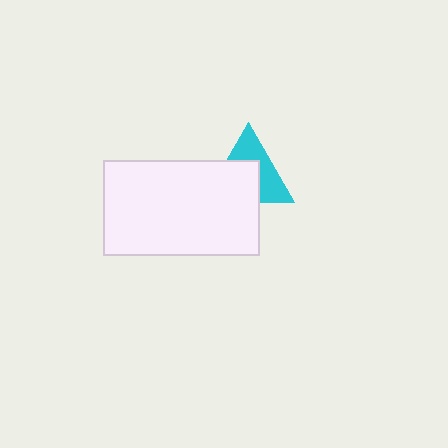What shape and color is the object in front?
The object in front is a white rectangle.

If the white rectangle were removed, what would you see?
You would see the complete cyan triangle.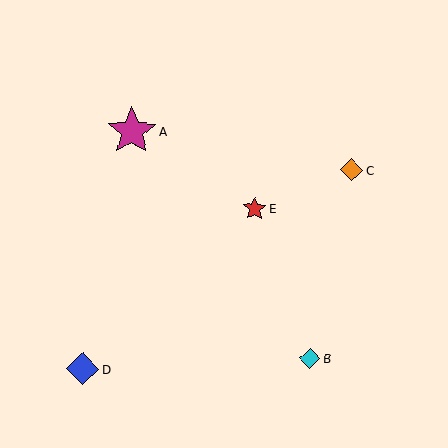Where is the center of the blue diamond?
The center of the blue diamond is at (83, 369).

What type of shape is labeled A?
Shape A is a magenta star.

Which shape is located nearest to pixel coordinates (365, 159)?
The orange diamond (labeled C) at (352, 170) is nearest to that location.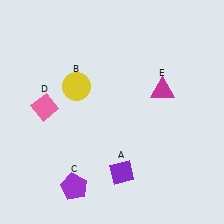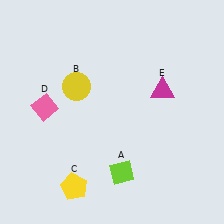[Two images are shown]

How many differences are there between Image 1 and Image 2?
There are 2 differences between the two images.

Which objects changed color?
A changed from purple to lime. C changed from purple to yellow.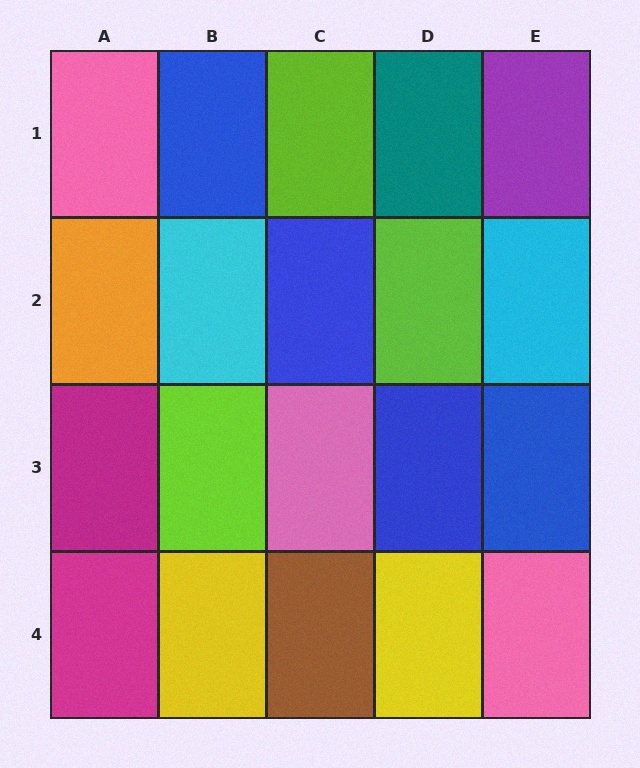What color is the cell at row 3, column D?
Blue.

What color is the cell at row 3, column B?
Lime.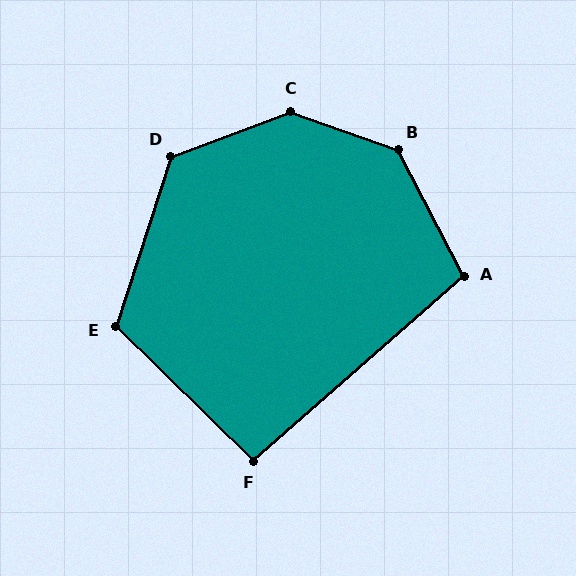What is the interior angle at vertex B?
Approximately 137 degrees (obtuse).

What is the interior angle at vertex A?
Approximately 104 degrees (obtuse).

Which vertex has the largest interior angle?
C, at approximately 140 degrees.